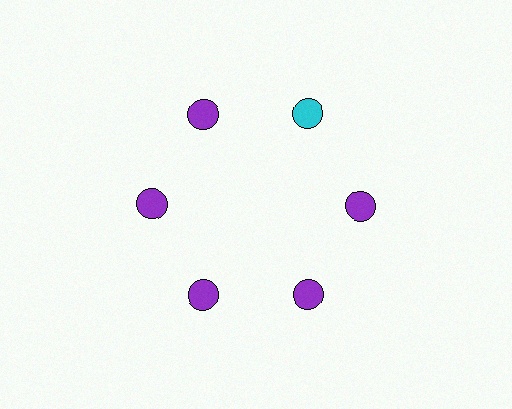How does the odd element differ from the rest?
It has a different color: cyan instead of purple.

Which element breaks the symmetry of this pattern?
The cyan circle at roughly the 1 o'clock position breaks the symmetry. All other shapes are purple circles.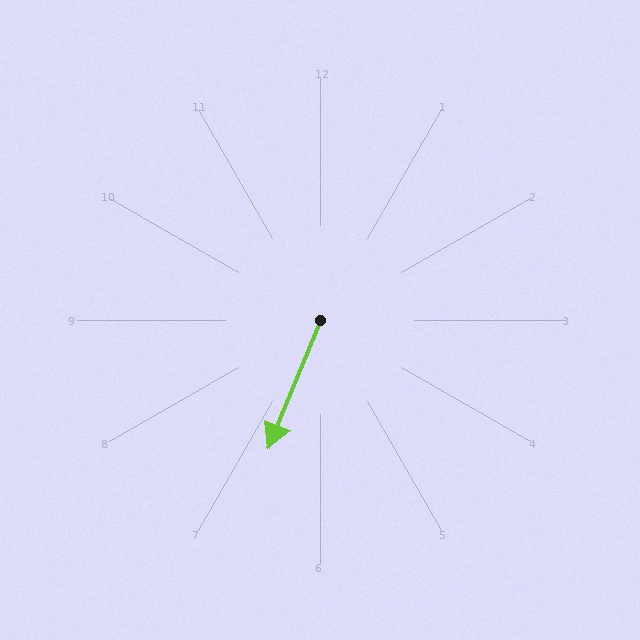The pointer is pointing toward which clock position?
Roughly 7 o'clock.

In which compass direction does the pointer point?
South.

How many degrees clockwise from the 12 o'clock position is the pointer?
Approximately 202 degrees.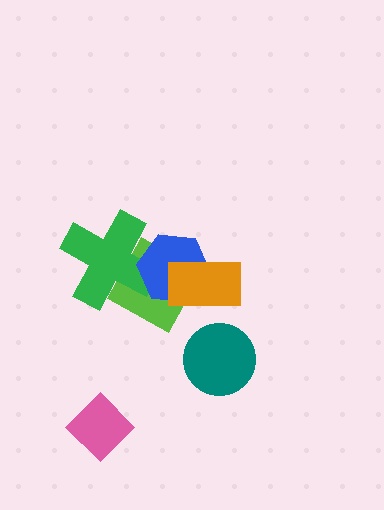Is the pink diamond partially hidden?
No, no other shape covers it.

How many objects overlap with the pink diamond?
0 objects overlap with the pink diamond.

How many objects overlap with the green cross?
2 objects overlap with the green cross.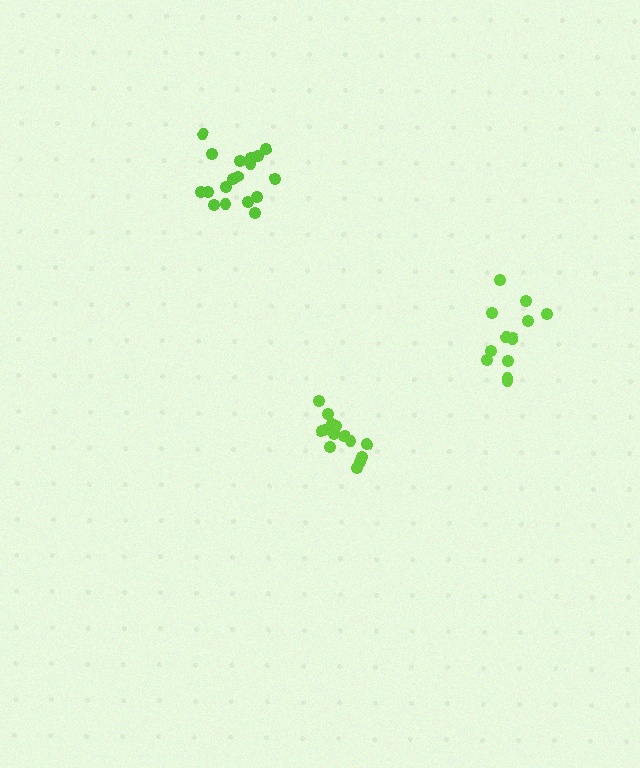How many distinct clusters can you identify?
There are 3 distinct clusters.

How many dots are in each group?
Group 1: 13 dots, Group 2: 18 dots, Group 3: 14 dots (45 total).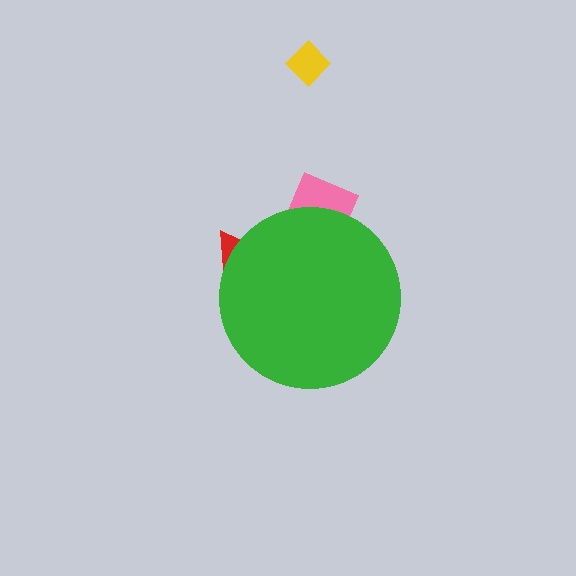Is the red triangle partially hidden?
Yes, the red triangle is partially hidden behind the green circle.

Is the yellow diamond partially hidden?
No, the yellow diamond is fully visible.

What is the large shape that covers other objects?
A green circle.